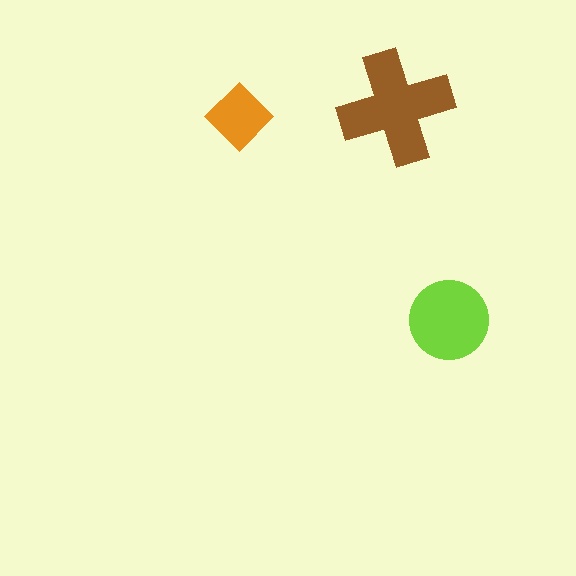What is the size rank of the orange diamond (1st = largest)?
3rd.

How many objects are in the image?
There are 3 objects in the image.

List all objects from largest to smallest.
The brown cross, the lime circle, the orange diamond.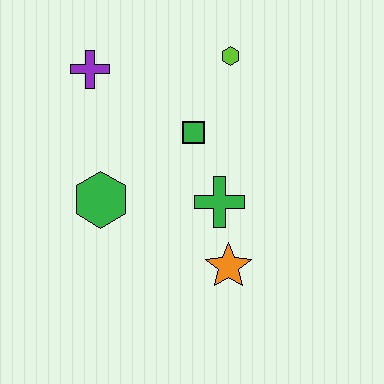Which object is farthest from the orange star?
The purple cross is farthest from the orange star.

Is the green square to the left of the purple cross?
No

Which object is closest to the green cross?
The orange star is closest to the green cross.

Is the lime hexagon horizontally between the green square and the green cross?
No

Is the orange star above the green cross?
No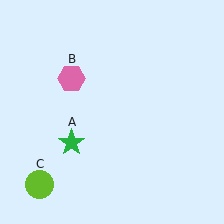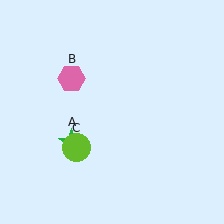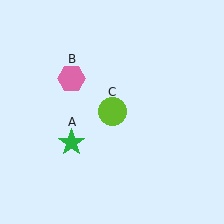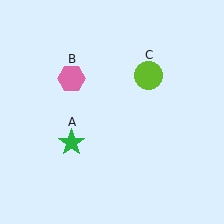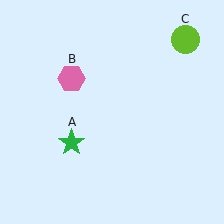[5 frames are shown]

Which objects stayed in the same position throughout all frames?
Green star (object A) and pink hexagon (object B) remained stationary.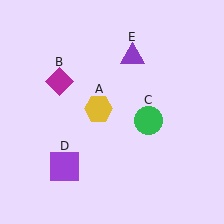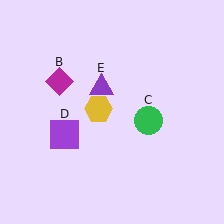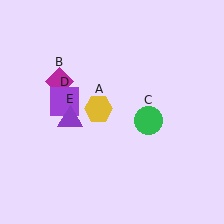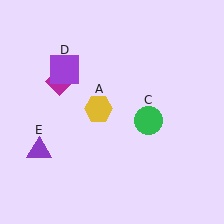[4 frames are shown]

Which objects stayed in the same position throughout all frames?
Yellow hexagon (object A) and magenta diamond (object B) and green circle (object C) remained stationary.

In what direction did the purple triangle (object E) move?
The purple triangle (object E) moved down and to the left.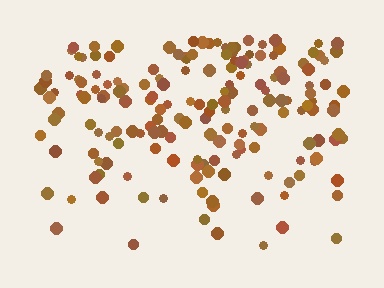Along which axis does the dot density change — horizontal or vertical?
Vertical.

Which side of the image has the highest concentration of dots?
The top.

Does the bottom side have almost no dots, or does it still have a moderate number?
Still a moderate number, just noticeably fewer than the top.